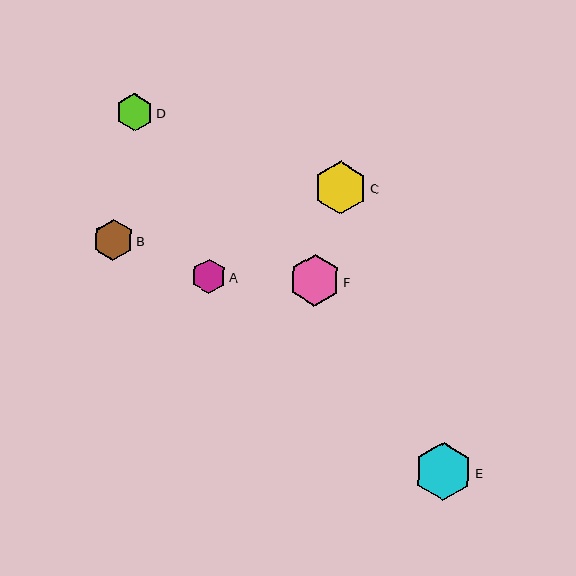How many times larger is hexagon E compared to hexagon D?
Hexagon E is approximately 1.5 times the size of hexagon D.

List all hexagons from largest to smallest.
From largest to smallest: E, C, F, B, D, A.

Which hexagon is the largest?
Hexagon E is the largest with a size of approximately 58 pixels.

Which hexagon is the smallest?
Hexagon A is the smallest with a size of approximately 34 pixels.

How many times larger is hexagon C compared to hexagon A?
Hexagon C is approximately 1.5 times the size of hexagon A.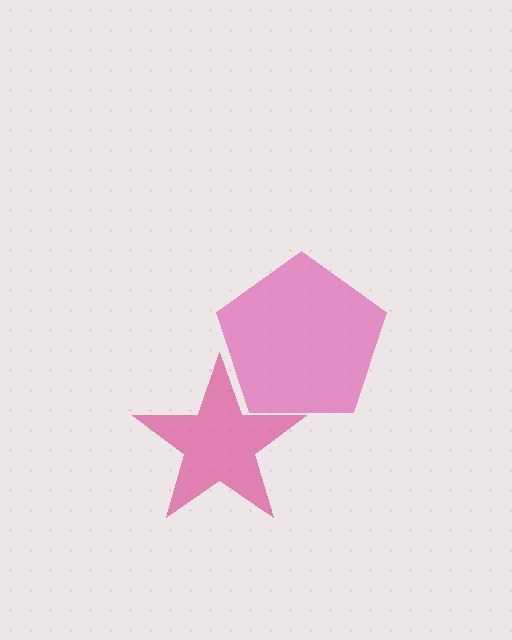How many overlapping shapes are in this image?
There are 2 overlapping shapes in the image.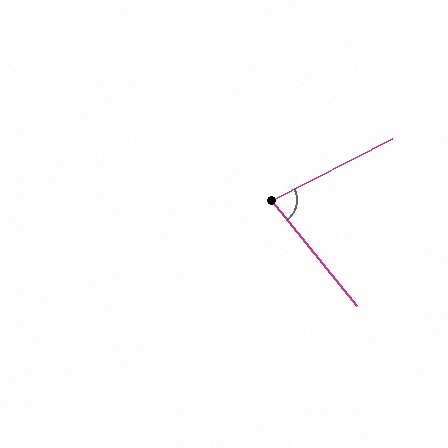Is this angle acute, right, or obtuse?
It is acute.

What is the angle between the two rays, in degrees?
Approximately 78 degrees.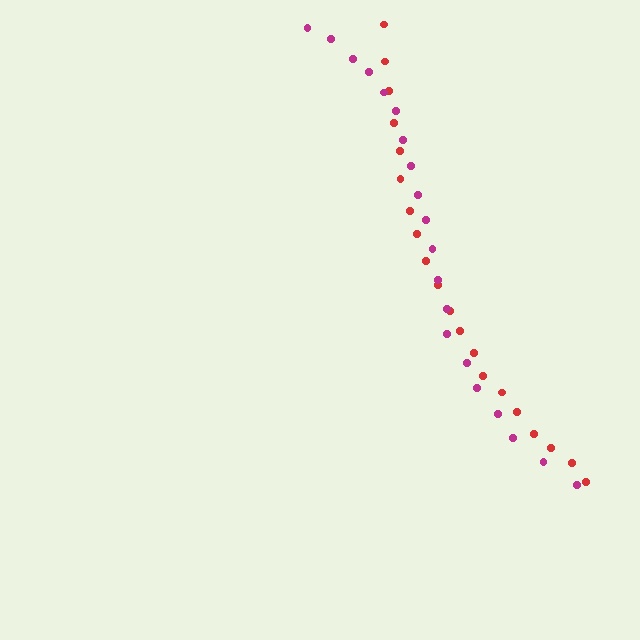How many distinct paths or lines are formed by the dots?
There are 2 distinct paths.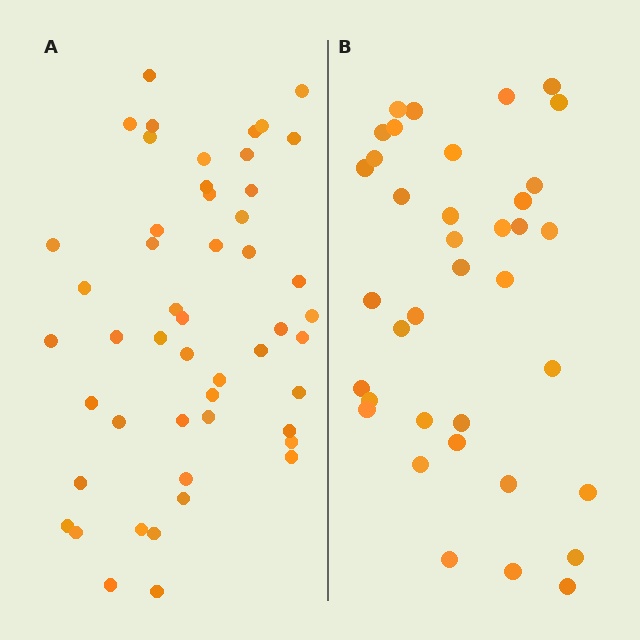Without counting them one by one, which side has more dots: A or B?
Region A (the left region) has more dots.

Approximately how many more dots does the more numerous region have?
Region A has approximately 15 more dots than region B.